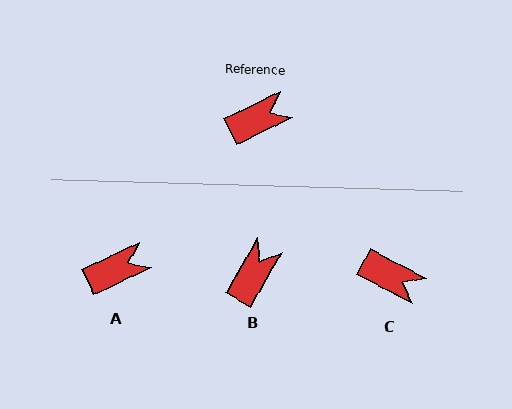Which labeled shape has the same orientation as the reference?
A.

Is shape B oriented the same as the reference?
No, it is off by about 35 degrees.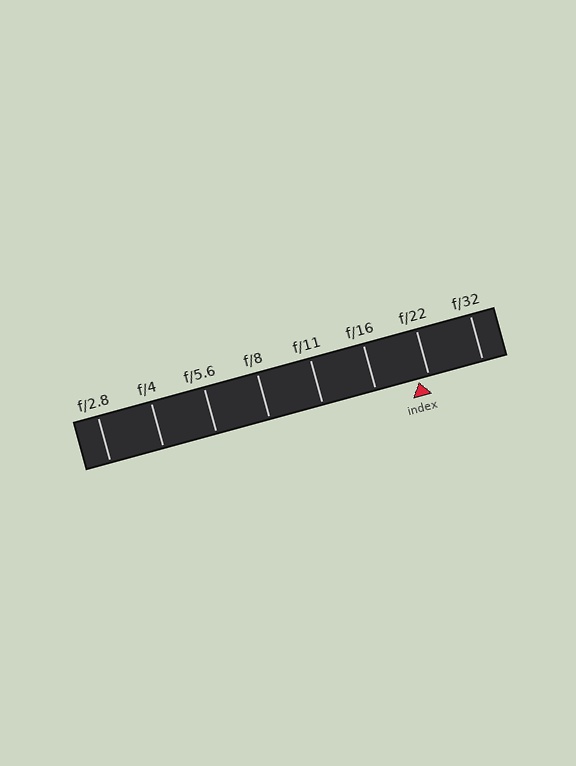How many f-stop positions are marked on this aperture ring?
There are 8 f-stop positions marked.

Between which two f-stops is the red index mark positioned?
The index mark is between f/16 and f/22.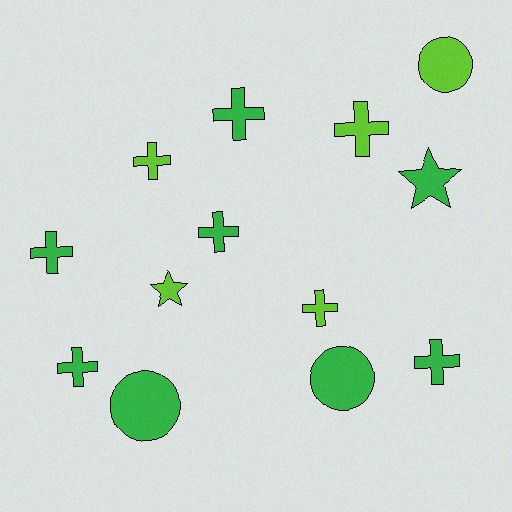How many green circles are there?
There are 2 green circles.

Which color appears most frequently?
Green, with 8 objects.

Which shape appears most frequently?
Cross, with 8 objects.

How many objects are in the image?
There are 13 objects.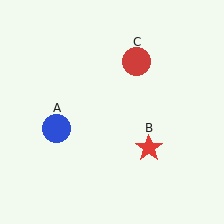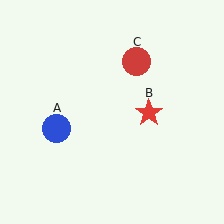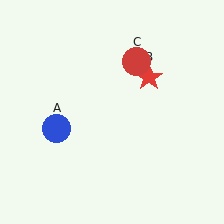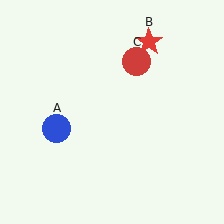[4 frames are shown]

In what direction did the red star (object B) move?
The red star (object B) moved up.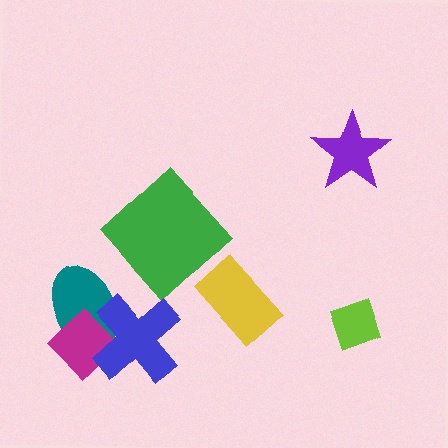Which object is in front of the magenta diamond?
The blue cross is in front of the magenta diamond.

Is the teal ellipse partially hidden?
Yes, it is partially covered by another shape.